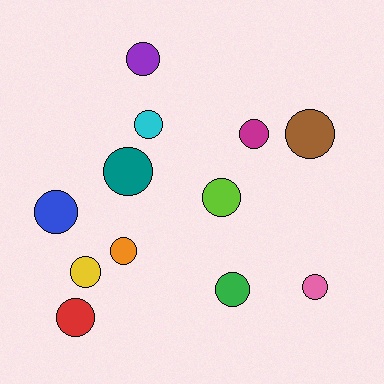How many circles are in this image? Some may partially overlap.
There are 12 circles.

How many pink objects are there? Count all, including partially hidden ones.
There is 1 pink object.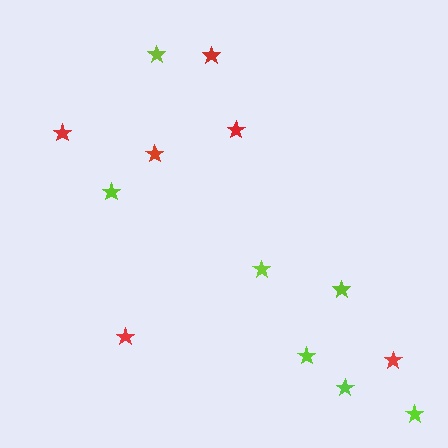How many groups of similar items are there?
There are 2 groups: one group of lime stars (7) and one group of red stars (6).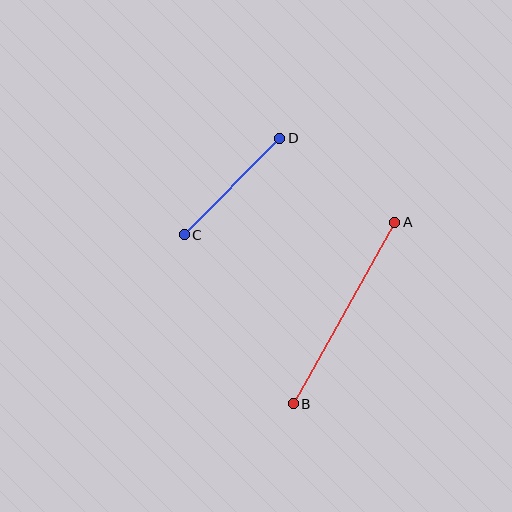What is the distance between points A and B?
The distance is approximately 208 pixels.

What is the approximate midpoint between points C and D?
The midpoint is at approximately (232, 186) pixels.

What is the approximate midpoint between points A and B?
The midpoint is at approximately (344, 313) pixels.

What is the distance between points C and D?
The distance is approximately 136 pixels.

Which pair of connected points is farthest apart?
Points A and B are farthest apart.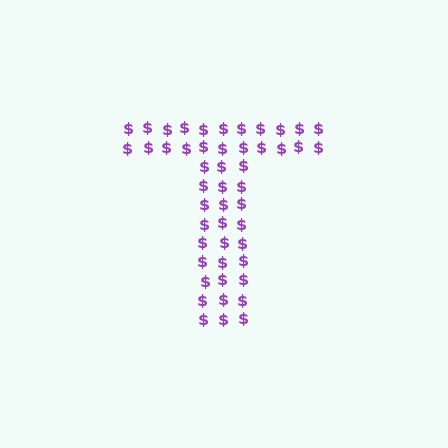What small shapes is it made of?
It is made of small dollar signs.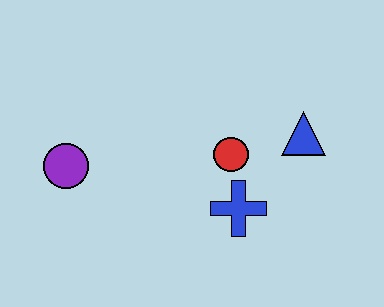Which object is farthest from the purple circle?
The blue triangle is farthest from the purple circle.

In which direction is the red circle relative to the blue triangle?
The red circle is to the left of the blue triangle.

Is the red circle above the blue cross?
Yes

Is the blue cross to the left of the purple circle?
No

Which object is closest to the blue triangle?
The red circle is closest to the blue triangle.